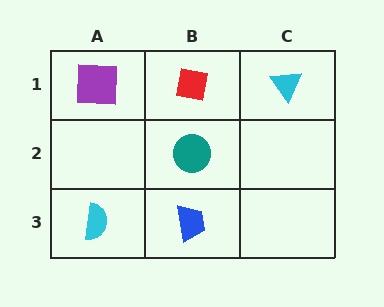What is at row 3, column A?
A cyan semicircle.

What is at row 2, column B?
A teal circle.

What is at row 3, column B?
A blue trapezoid.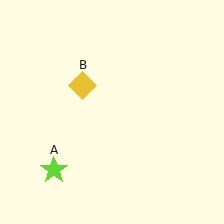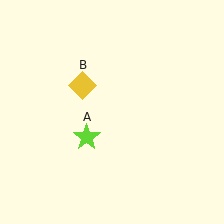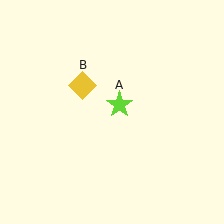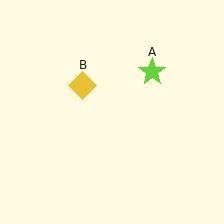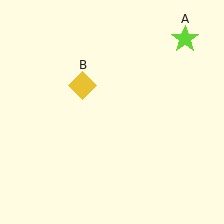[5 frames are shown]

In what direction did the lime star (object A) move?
The lime star (object A) moved up and to the right.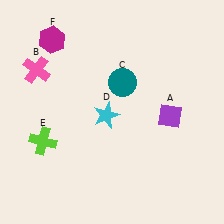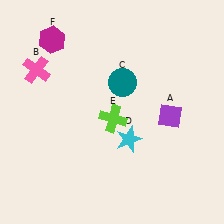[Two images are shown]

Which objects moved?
The objects that moved are: the cyan star (D), the lime cross (E).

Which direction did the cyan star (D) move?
The cyan star (D) moved down.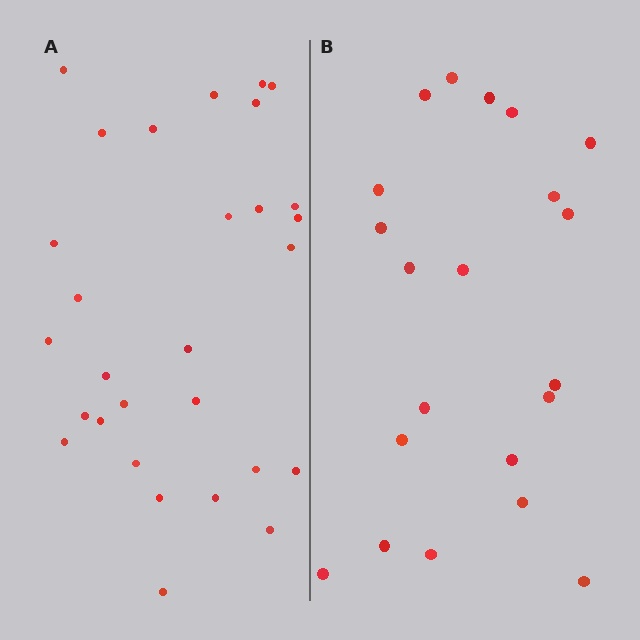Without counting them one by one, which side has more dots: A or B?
Region A (the left region) has more dots.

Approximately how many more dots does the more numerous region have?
Region A has roughly 8 or so more dots than region B.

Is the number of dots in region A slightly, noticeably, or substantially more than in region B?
Region A has noticeably more, but not dramatically so. The ratio is roughly 1.4 to 1.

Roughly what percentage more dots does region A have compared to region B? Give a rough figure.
About 40% more.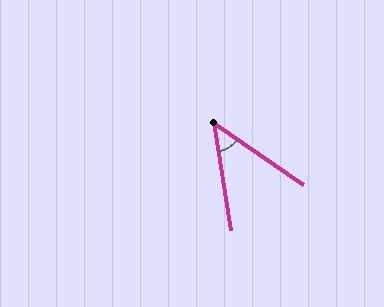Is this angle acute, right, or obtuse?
It is acute.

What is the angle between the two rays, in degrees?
Approximately 46 degrees.